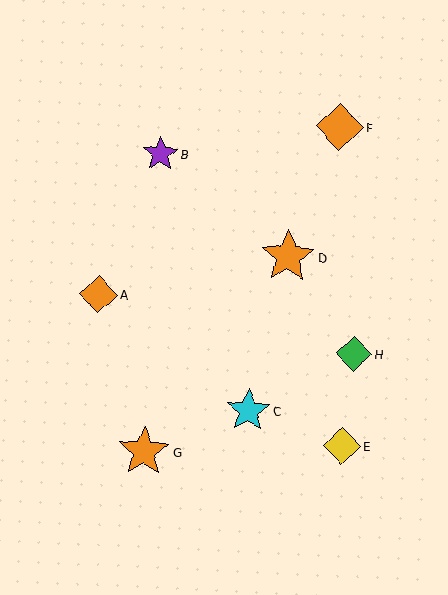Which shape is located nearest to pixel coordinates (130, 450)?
The orange star (labeled G) at (144, 451) is nearest to that location.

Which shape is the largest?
The orange star (labeled D) is the largest.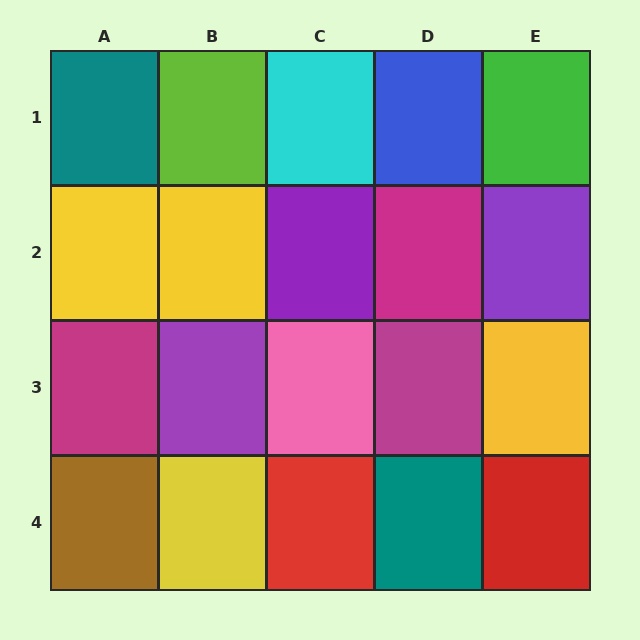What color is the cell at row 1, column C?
Cyan.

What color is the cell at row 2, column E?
Purple.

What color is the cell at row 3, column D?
Magenta.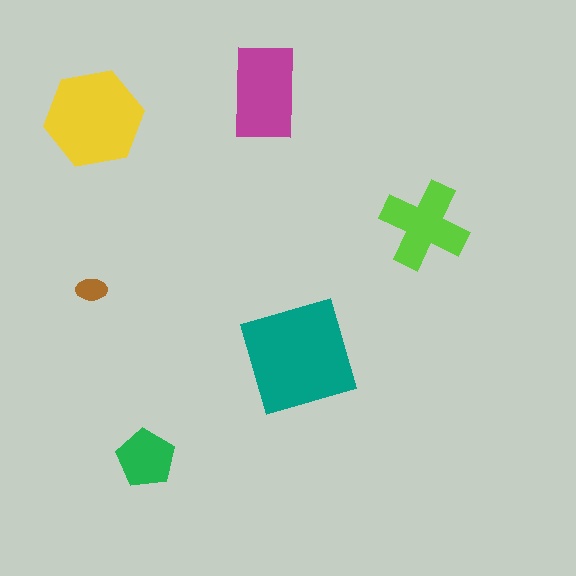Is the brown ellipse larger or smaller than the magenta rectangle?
Smaller.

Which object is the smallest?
The brown ellipse.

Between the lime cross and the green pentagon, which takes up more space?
The lime cross.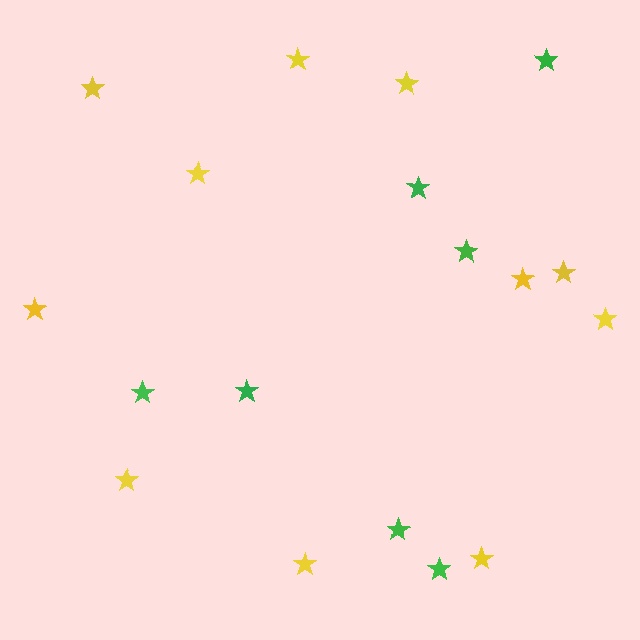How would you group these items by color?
There are 2 groups: one group of green stars (7) and one group of yellow stars (11).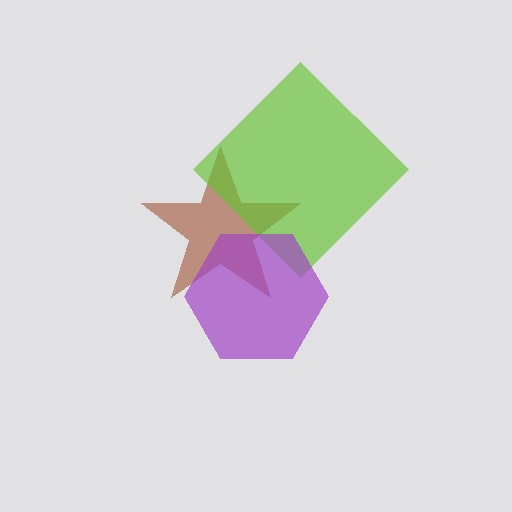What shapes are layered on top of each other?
The layered shapes are: a brown star, a lime diamond, a purple hexagon.